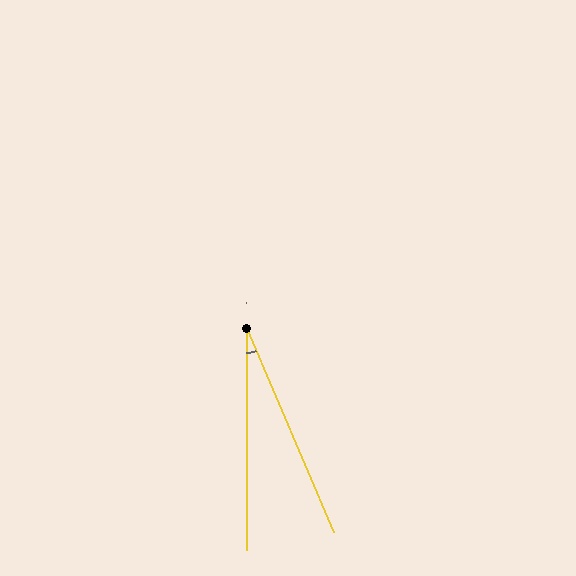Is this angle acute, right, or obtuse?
It is acute.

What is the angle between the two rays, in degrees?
Approximately 23 degrees.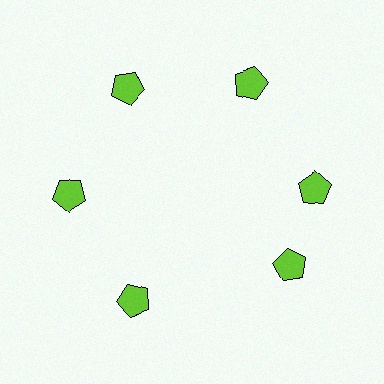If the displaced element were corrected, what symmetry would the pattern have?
It would have 6-fold rotational symmetry — the pattern would map onto itself every 60 degrees.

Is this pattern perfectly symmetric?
No. The 6 lime pentagons are arranged in a ring, but one element near the 5 o'clock position is rotated out of alignment along the ring, breaking the 6-fold rotational symmetry.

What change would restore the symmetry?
The symmetry would be restored by rotating it back into even spacing with its neighbors so that all 6 pentagons sit at equal angles and equal distance from the center.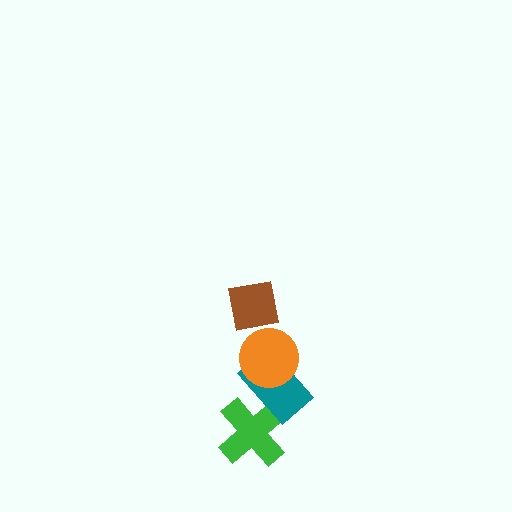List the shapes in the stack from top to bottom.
From top to bottom: the brown square, the orange circle, the teal rectangle, the green cross.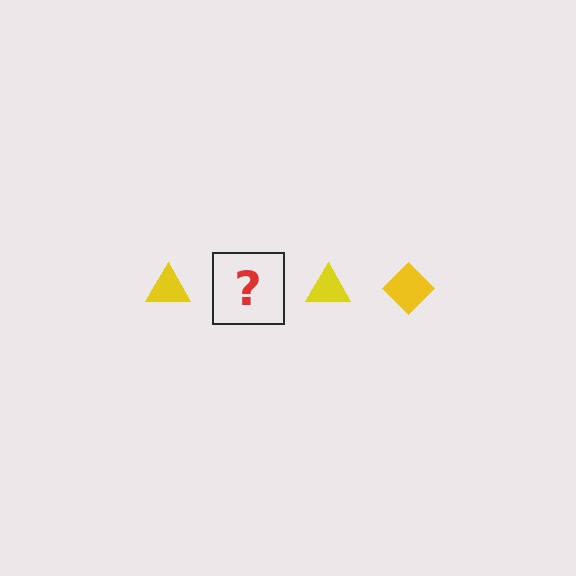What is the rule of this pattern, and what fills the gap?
The rule is that the pattern cycles through triangle, diamond shapes in yellow. The gap should be filled with a yellow diamond.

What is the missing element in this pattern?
The missing element is a yellow diamond.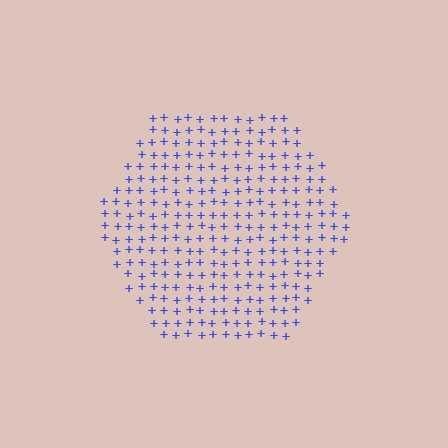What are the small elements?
The small elements are plus signs.